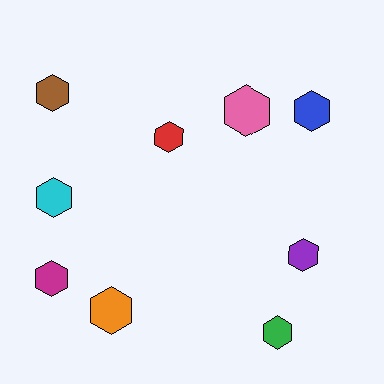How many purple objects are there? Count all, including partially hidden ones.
There is 1 purple object.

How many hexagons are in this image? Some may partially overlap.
There are 9 hexagons.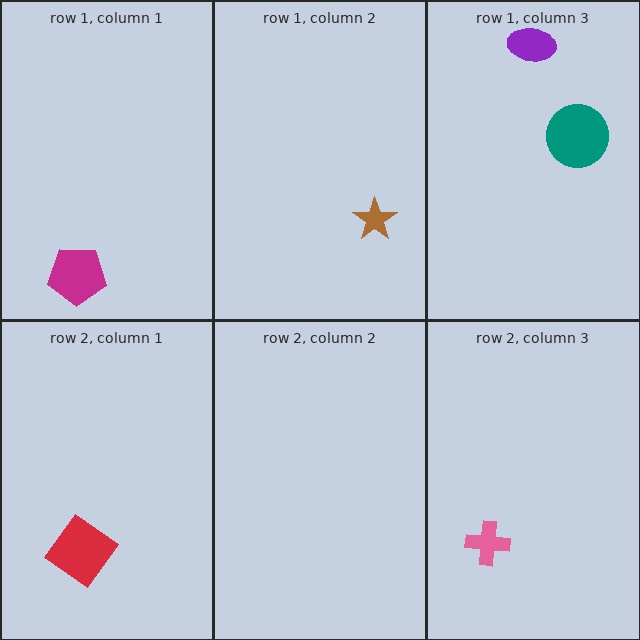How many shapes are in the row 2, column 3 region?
1.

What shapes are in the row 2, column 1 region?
The red diamond.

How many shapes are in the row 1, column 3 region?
2.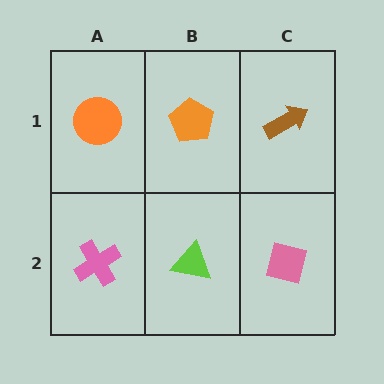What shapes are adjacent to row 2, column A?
An orange circle (row 1, column A), a lime triangle (row 2, column B).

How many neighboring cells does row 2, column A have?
2.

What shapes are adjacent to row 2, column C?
A brown arrow (row 1, column C), a lime triangle (row 2, column B).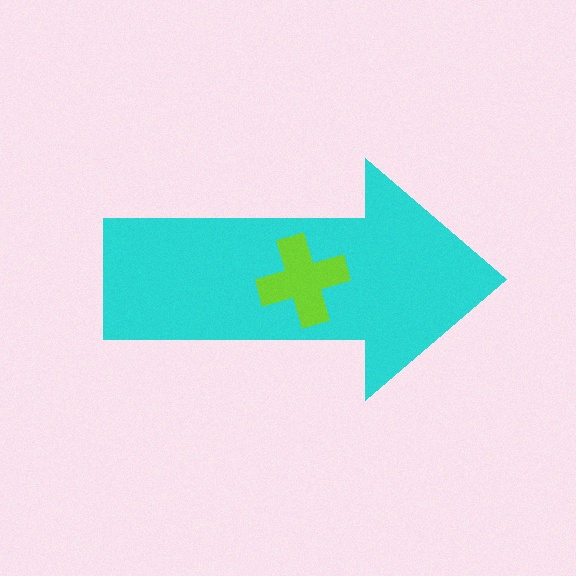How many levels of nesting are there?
2.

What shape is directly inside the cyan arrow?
The lime cross.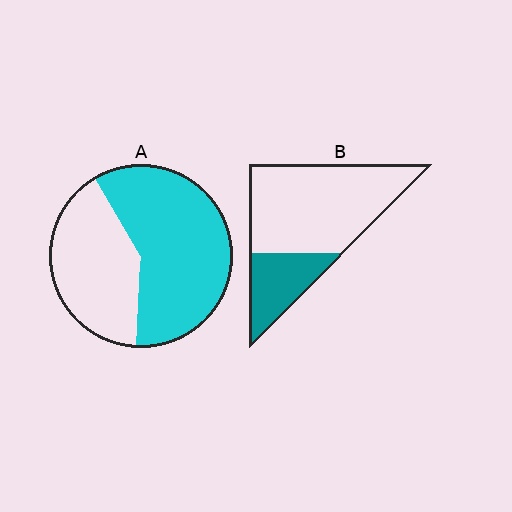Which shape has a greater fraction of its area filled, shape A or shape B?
Shape A.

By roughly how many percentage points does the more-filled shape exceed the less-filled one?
By roughly 35 percentage points (A over B).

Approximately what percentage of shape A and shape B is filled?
A is approximately 60% and B is approximately 25%.